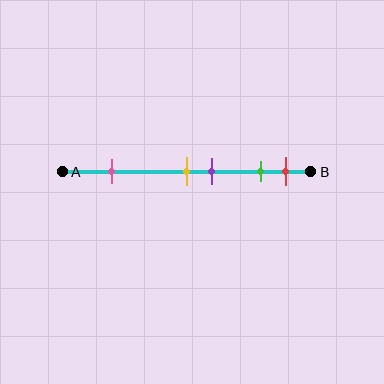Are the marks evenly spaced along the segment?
No, the marks are not evenly spaced.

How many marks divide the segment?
There are 5 marks dividing the segment.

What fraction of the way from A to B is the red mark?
The red mark is approximately 90% (0.9) of the way from A to B.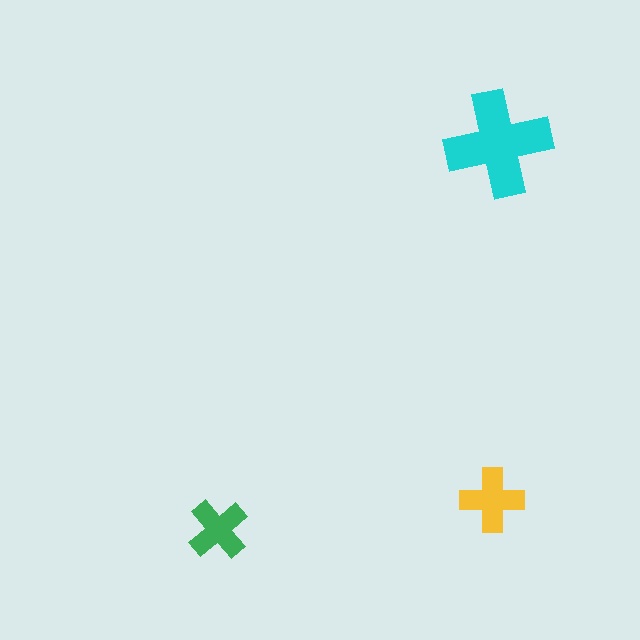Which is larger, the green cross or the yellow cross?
The yellow one.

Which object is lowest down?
The green cross is bottommost.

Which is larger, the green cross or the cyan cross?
The cyan one.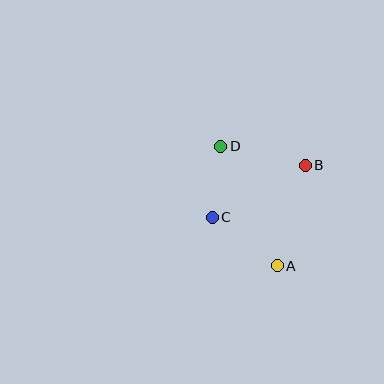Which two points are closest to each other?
Points C and D are closest to each other.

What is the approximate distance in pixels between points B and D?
The distance between B and D is approximately 87 pixels.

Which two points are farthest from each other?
Points A and D are farthest from each other.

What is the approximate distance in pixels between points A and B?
The distance between A and B is approximately 105 pixels.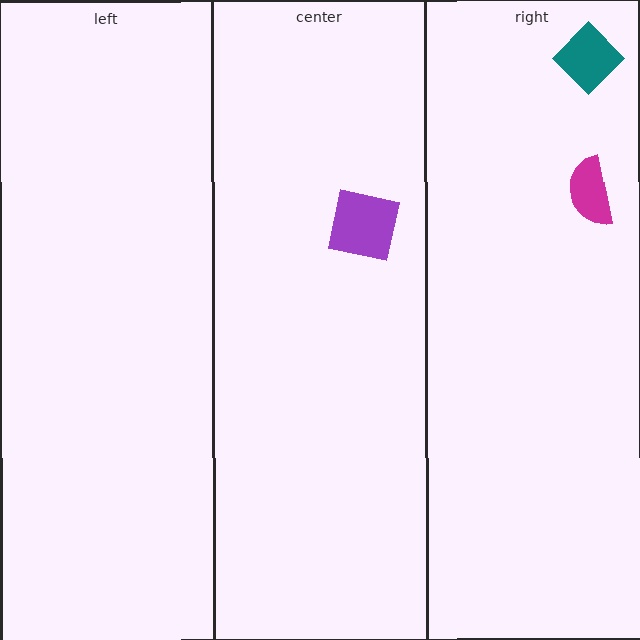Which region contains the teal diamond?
The right region.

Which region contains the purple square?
The center region.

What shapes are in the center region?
The purple square.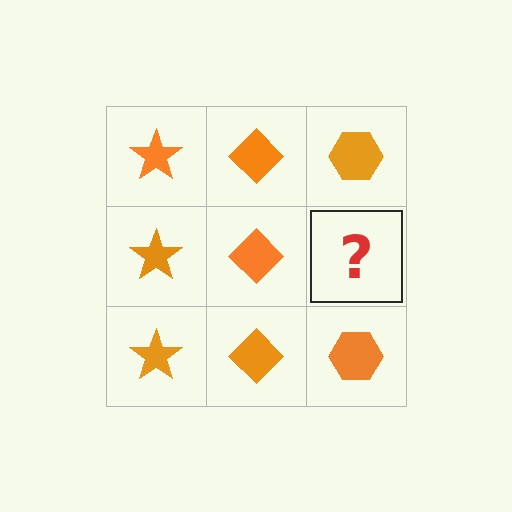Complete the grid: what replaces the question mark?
The question mark should be replaced with an orange hexagon.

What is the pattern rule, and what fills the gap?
The rule is that each column has a consistent shape. The gap should be filled with an orange hexagon.